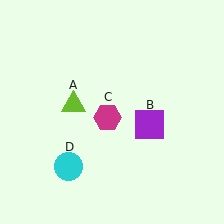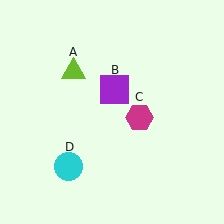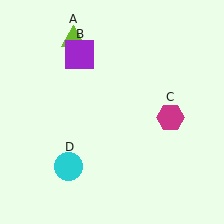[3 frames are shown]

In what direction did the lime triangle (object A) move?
The lime triangle (object A) moved up.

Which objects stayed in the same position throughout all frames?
Cyan circle (object D) remained stationary.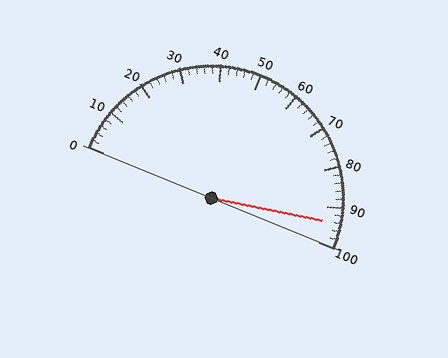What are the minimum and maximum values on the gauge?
The gauge ranges from 0 to 100.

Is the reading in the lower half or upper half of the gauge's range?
The reading is in the upper half of the range (0 to 100).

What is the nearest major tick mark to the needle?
The nearest major tick mark is 90.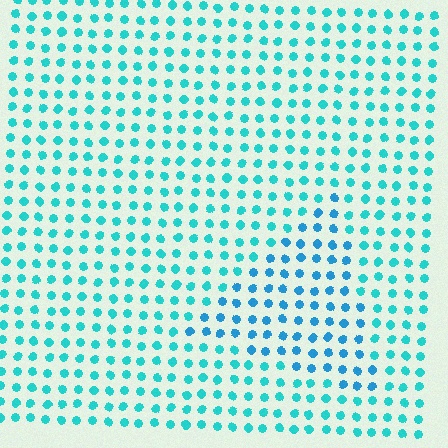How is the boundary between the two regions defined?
The boundary is defined purely by a slight shift in hue (about 23 degrees). Spacing, size, and orientation are identical on both sides.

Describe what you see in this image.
The image is filled with small cyan elements in a uniform arrangement. A triangle-shaped region is visible where the elements are tinted to a slightly different hue, forming a subtle color boundary.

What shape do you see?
I see a triangle.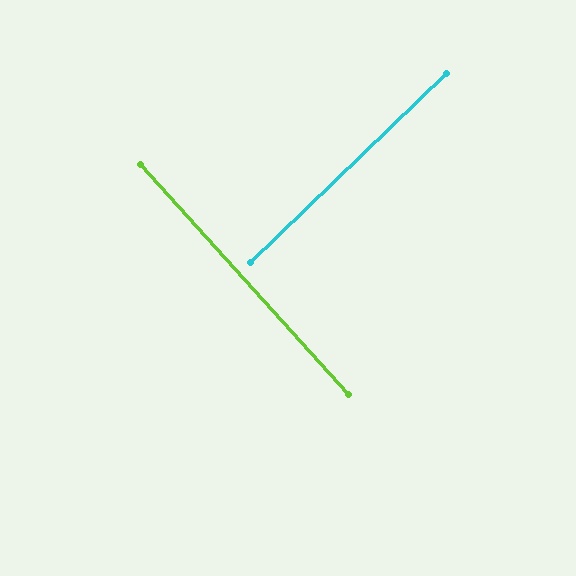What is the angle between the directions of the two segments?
Approximately 88 degrees.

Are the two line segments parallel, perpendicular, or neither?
Perpendicular — they meet at approximately 88°.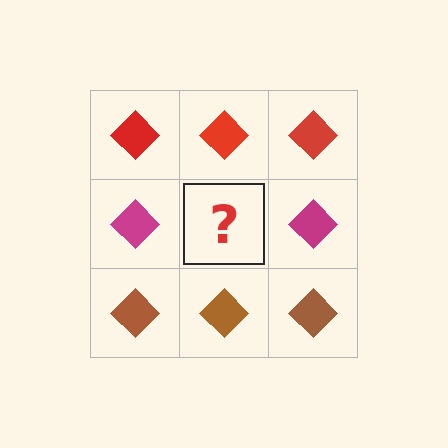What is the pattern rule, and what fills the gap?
The rule is that each row has a consistent color. The gap should be filled with a magenta diamond.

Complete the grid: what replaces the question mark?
The question mark should be replaced with a magenta diamond.